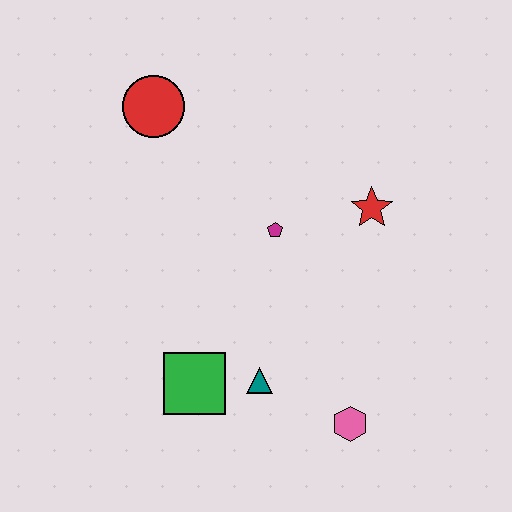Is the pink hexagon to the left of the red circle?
No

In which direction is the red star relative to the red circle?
The red star is to the right of the red circle.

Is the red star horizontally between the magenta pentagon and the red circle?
No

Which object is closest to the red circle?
The magenta pentagon is closest to the red circle.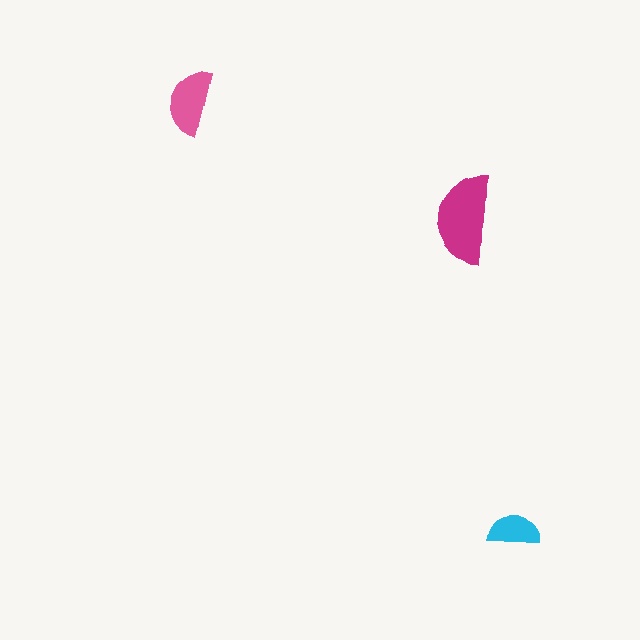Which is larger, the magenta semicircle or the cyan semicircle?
The magenta one.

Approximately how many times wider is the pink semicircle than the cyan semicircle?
About 1.5 times wider.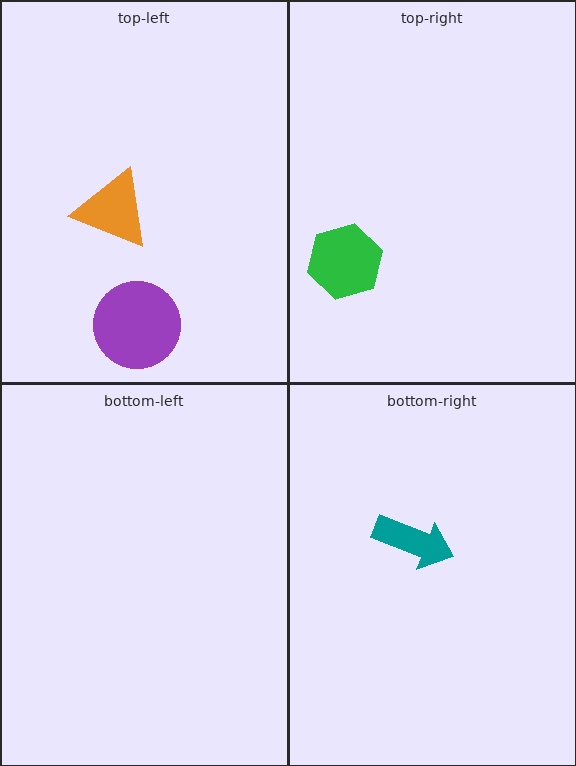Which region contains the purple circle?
The top-left region.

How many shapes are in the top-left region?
2.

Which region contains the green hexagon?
The top-right region.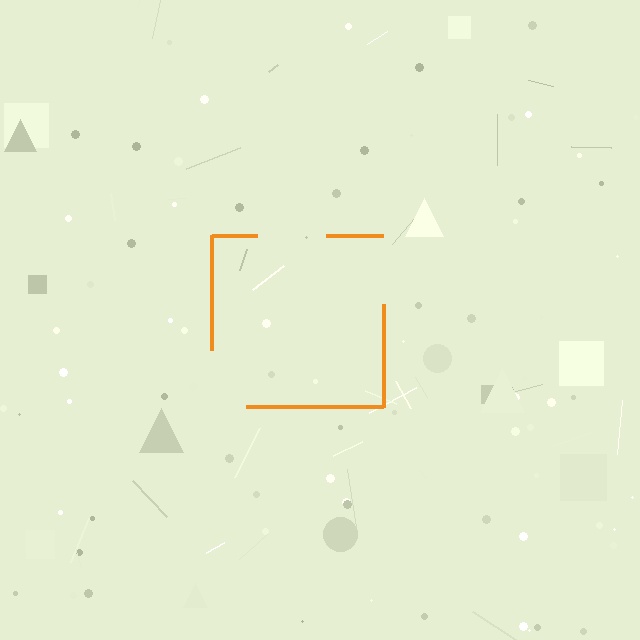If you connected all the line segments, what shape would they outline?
They would outline a square.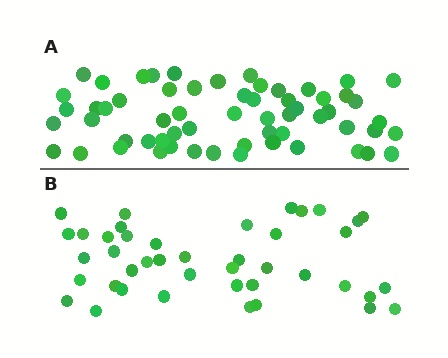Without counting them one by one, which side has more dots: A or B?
Region A (the top region) has more dots.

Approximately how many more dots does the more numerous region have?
Region A has approximately 20 more dots than region B.